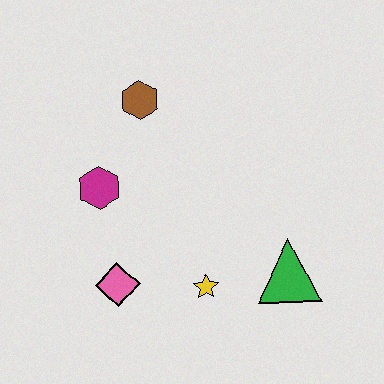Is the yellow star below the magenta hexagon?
Yes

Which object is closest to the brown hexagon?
The magenta hexagon is closest to the brown hexagon.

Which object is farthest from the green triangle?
The brown hexagon is farthest from the green triangle.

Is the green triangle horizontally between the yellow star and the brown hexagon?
No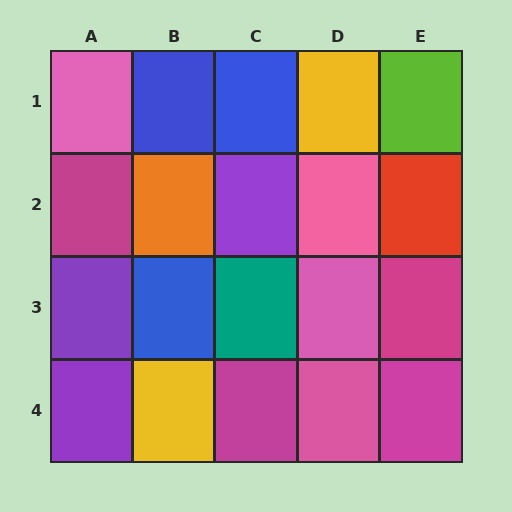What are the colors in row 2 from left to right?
Magenta, orange, purple, pink, red.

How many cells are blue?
3 cells are blue.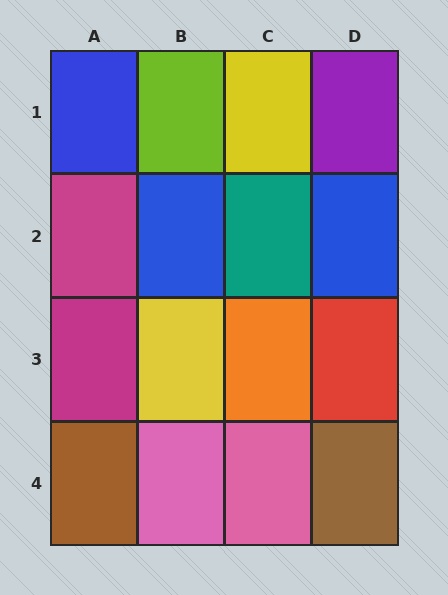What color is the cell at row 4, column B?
Pink.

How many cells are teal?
1 cell is teal.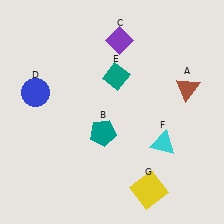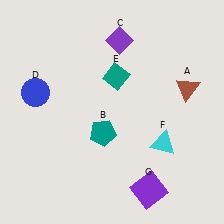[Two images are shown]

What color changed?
The square (G) changed from yellow in Image 1 to purple in Image 2.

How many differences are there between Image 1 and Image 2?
There is 1 difference between the two images.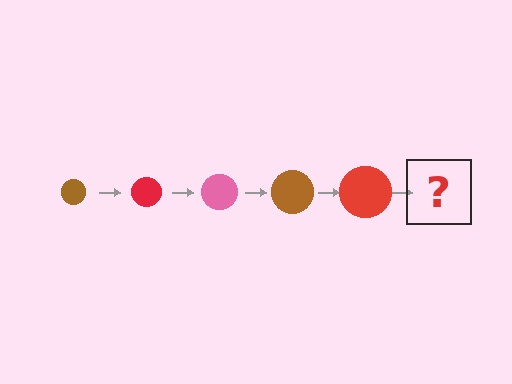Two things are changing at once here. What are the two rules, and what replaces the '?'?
The two rules are that the circle grows larger each step and the color cycles through brown, red, and pink. The '?' should be a pink circle, larger than the previous one.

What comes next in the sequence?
The next element should be a pink circle, larger than the previous one.